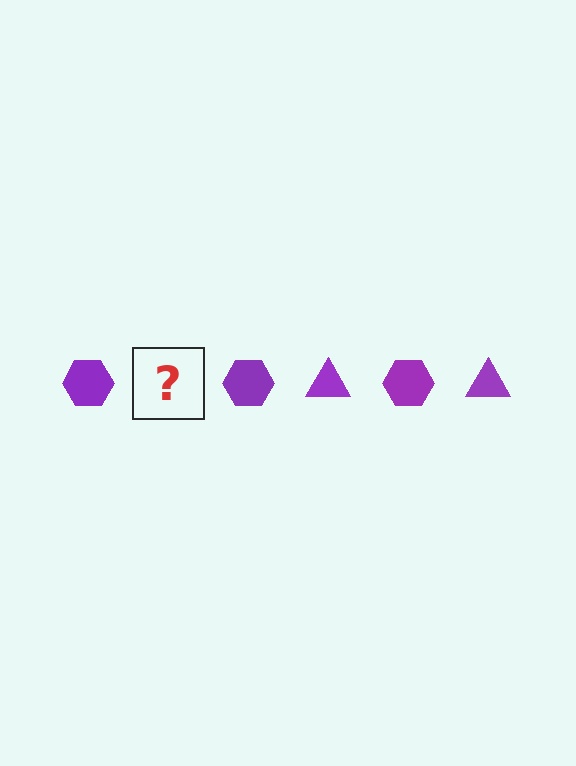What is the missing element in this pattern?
The missing element is a purple triangle.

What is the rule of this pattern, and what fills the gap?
The rule is that the pattern cycles through hexagon, triangle shapes in purple. The gap should be filled with a purple triangle.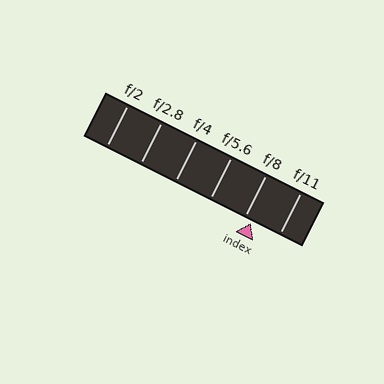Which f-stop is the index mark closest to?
The index mark is closest to f/8.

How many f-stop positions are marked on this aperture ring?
There are 6 f-stop positions marked.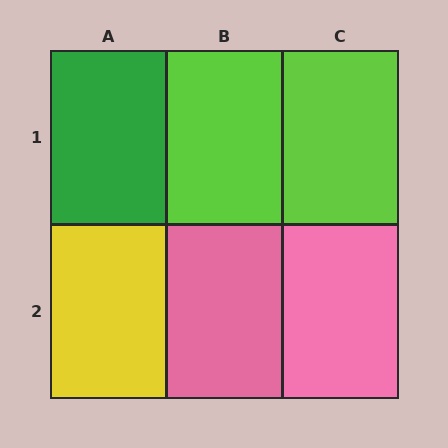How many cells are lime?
2 cells are lime.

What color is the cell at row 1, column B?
Lime.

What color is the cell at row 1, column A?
Green.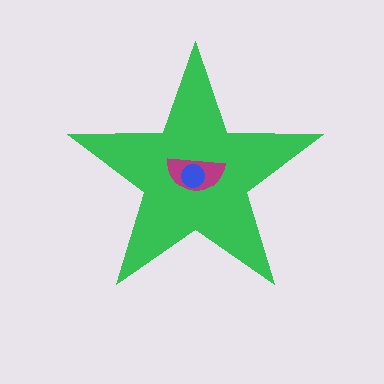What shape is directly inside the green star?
The magenta semicircle.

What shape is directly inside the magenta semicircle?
The blue circle.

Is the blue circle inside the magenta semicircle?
Yes.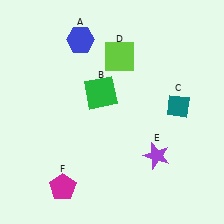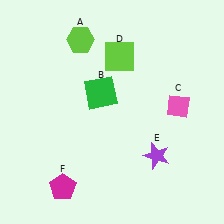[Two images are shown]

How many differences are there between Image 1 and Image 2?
There are 2 differences between the two images.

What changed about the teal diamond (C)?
In Image 1, C is teal. In Image 2, it changed to pink.